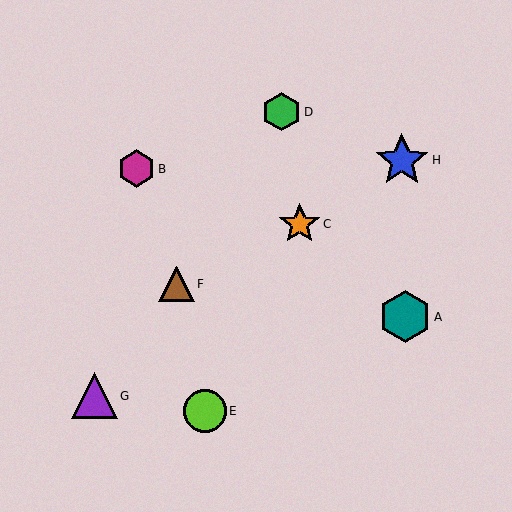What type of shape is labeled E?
Shape E is a lime circle.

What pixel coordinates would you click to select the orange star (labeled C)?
Click at (300, 224) to select the orange star C.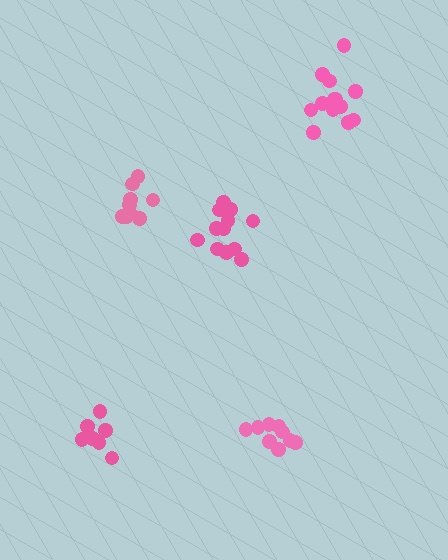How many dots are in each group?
Group 1: 9 dots, Group 2: 9 dots, Group 3: 7 dots, Group 4: 12 dots, Group 5: 13 dots (50 total).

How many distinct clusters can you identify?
There are 5 distinct clusters.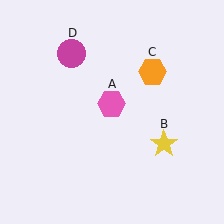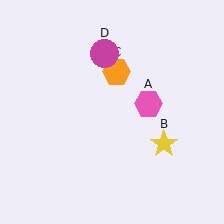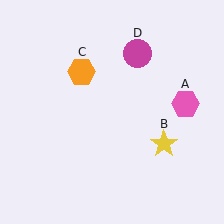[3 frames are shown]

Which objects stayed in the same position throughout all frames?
Yellow star (object B) remained stationary.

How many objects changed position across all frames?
3 objects changed position: pink hexagon (object A), orange hexagon (object C), magenta circle (object D).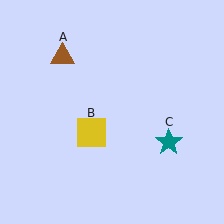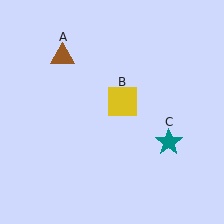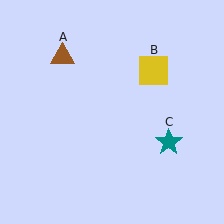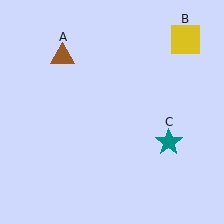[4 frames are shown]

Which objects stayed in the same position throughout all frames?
Brown triangle (object A) and teal star (object C) remained stationary.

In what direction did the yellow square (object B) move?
The yellow square (object B) moved up and to the right.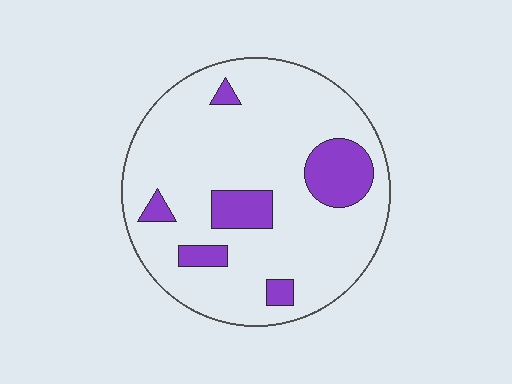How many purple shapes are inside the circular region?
6.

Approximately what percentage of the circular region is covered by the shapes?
Approximately 15%.